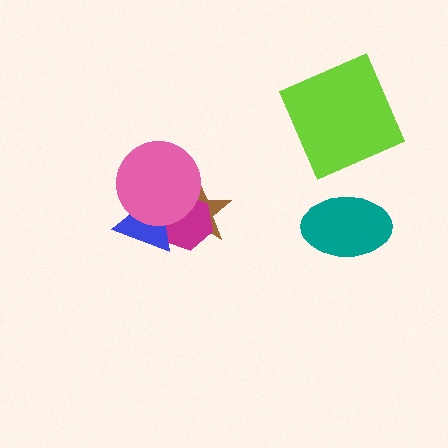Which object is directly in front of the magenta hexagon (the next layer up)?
The blue triangle is directly in front of the magenta hexagon.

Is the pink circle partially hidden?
No, no other shape covers it.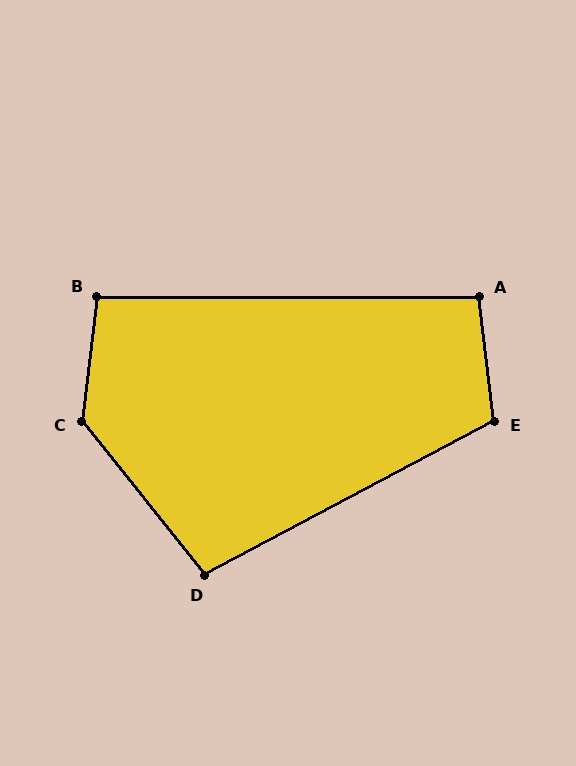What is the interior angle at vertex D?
Approximately 101 degrees (obtuse).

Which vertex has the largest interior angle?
C, at approximately 135 degrees.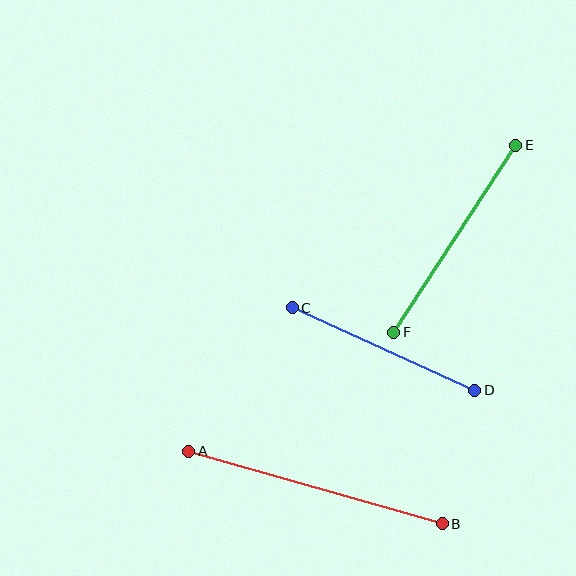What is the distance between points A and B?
The distance is approximately 264 pixels.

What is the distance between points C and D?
The distance is approximately 200 pixels.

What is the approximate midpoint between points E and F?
The midpoint is at approximately (455, 239) pixels.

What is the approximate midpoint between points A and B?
The midpoint is at approximately (315, 488) pixels.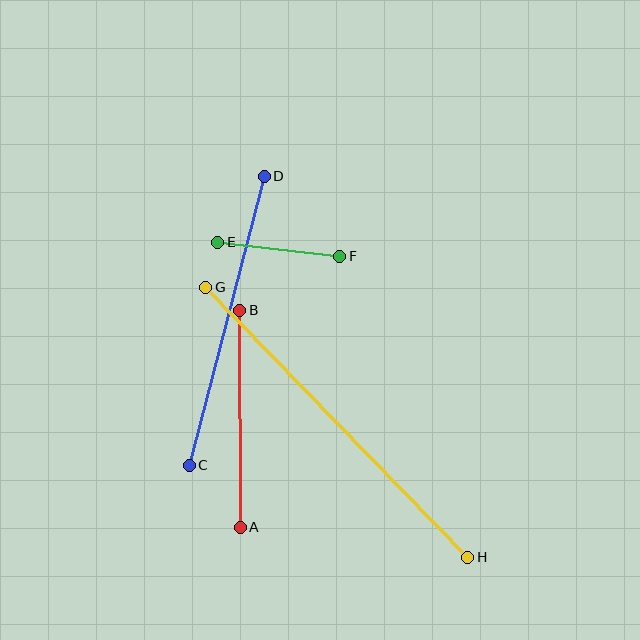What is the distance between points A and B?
The distance is approximately 217 pixels.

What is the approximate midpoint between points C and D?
The midpoint is at approximately (227, 321) pixels.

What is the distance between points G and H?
The distance is approximately 376 pixels.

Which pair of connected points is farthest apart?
Points G and H are farthest apart.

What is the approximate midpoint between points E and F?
The midpoint is at approximately (279, 249) pixels.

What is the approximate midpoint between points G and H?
The midpoint is at approximately (337, 422) pixels.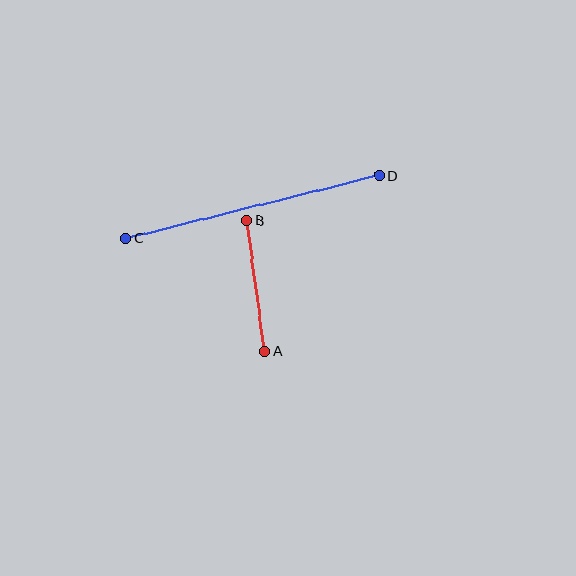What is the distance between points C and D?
The distance is approximately 261 pixels.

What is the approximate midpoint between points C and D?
The midpoint is at approximately (252, 207) pixels.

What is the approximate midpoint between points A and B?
The midpoint is at approximately (256, 286) pixels.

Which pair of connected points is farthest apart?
Points C and D are farthest apart.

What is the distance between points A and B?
The distance is approximately 132 pixels.